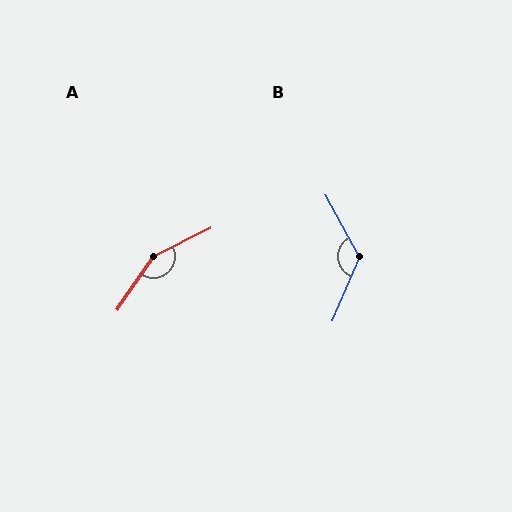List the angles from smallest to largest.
B (128°), A (151°).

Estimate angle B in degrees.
Approximately 128 degrees.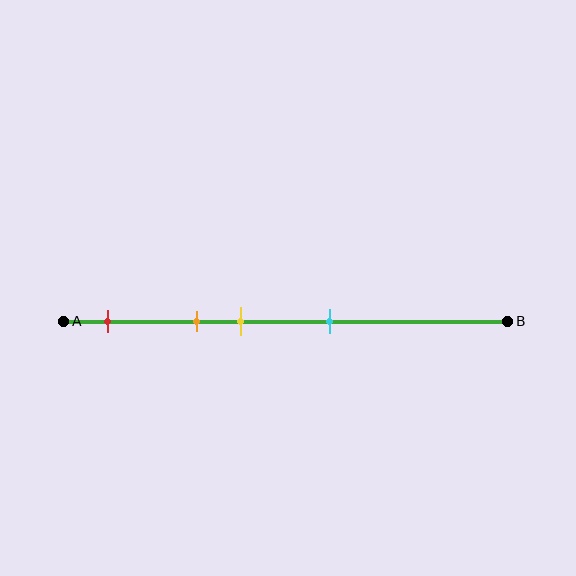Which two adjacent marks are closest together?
The orange and yellow marks are the closest adjacent pair.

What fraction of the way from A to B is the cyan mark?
The cyan mark is approximately 60% (0.6) of the way from A to B.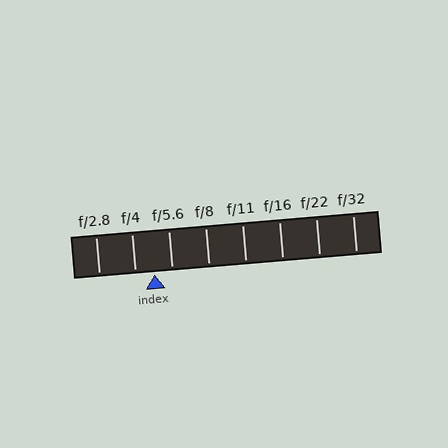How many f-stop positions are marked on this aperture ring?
There are 8 f-stop positions marked.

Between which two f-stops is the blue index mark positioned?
The index mark is between f/4 and f/5.6.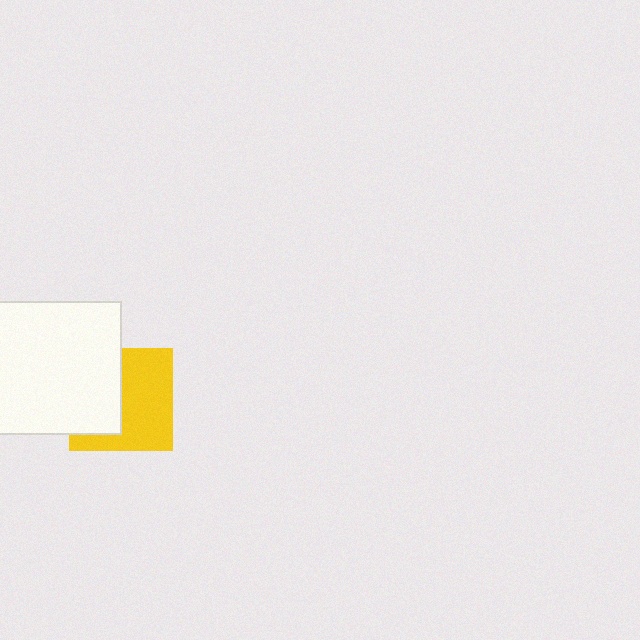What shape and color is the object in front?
The object in front is a white square.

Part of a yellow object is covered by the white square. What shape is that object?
It is a square.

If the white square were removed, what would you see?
You would see the complete yellow square.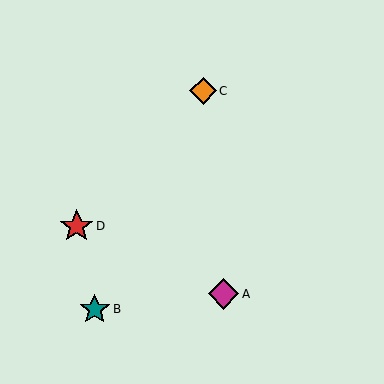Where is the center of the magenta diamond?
The center of the magenta diamond is at (223, 294).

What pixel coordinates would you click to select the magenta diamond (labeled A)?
Click at (223, 294) to select the magenta diamond A.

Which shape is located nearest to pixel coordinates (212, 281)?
The magenta diamond (labeled A) at (223, 294) is nearest to that location.